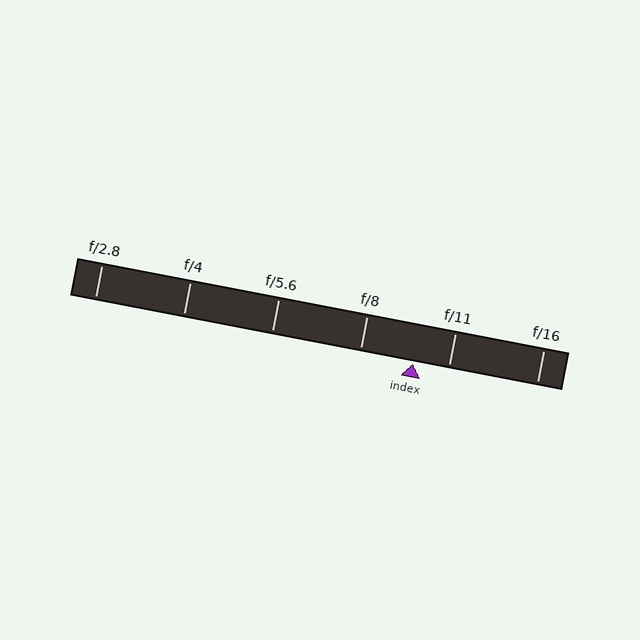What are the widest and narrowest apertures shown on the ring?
The widest aperture shown is f/2.8 and the narrowest is f/16.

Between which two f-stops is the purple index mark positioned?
The index mark is between f/8 and f/11.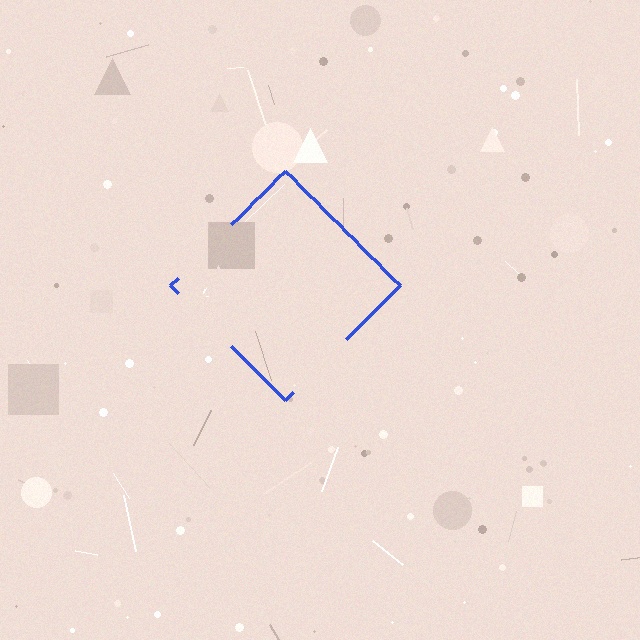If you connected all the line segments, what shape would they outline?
They would outline a diamond.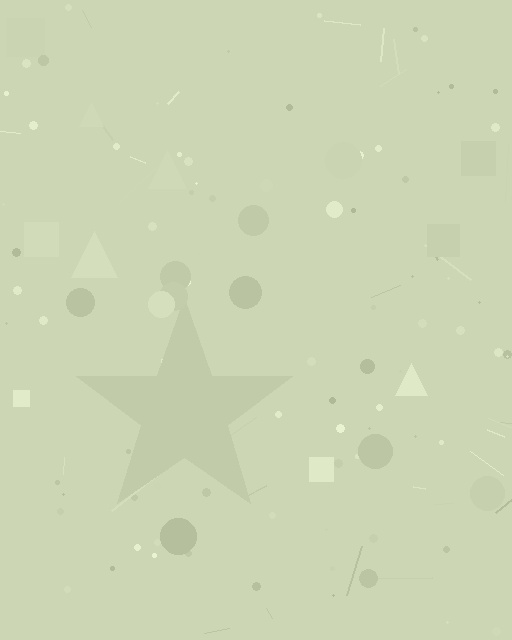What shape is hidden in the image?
A star is hidden in the image.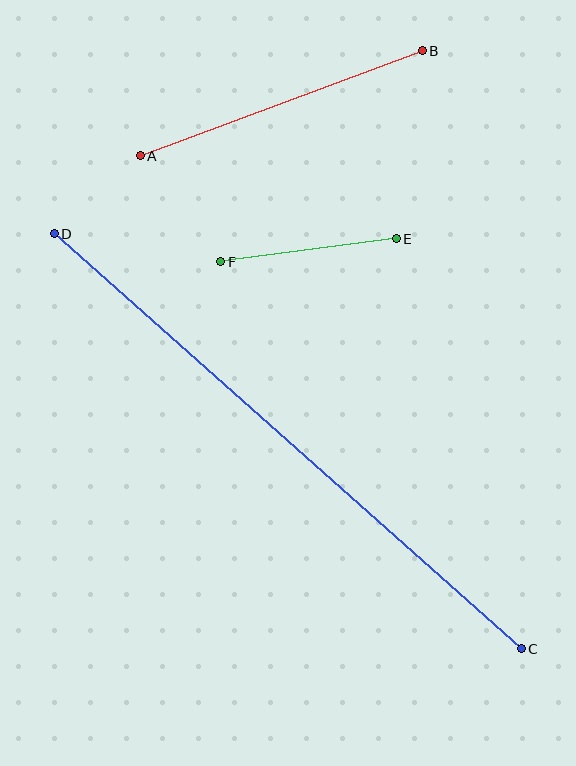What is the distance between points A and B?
The distance is approximately 301 pixels.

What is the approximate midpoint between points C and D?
The midpoint is at approximately (288, 441) pixels.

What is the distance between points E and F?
The distance is approximately 177 pixels.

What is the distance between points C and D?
The distance is approximately 624 pixels.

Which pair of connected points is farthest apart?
Points C and D are farthest apart.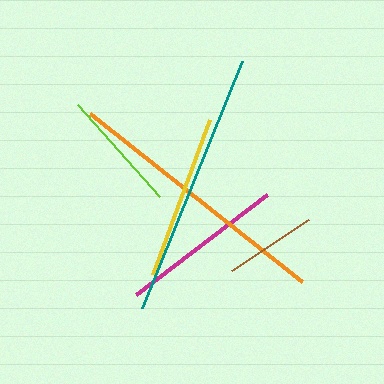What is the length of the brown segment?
The brown segment is approximately 93 pixels long.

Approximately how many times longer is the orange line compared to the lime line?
The orange line is approximately 2.2 times the length of the lime line.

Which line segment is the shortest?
The brown line is the shortest at approximately 93 pixels.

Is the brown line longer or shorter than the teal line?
The teal line is longer than the brown line.